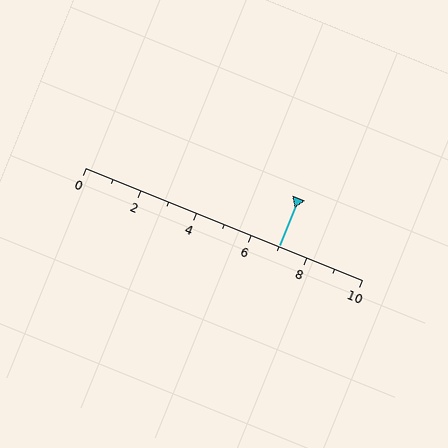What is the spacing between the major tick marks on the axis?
The major ticks are spaced 2 apart.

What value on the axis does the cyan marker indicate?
The marker indicates approximately 7.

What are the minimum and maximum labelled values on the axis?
The axis runs from 0 to 10.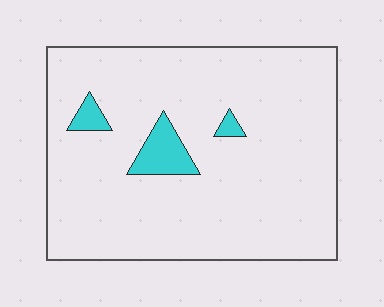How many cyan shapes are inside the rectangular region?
3.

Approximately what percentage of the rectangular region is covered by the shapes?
Approximately 5%.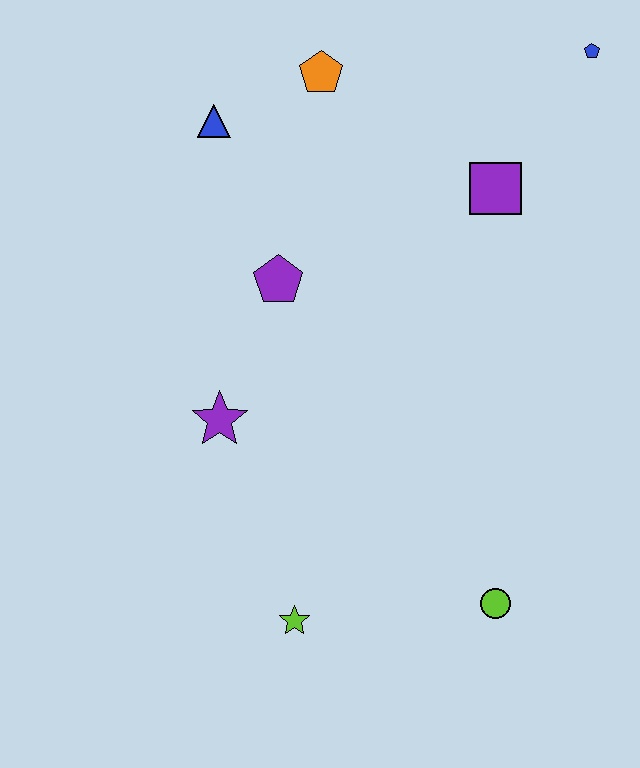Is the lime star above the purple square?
No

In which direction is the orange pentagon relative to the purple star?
The orange pentagon is above the purple star.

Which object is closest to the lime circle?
The lime star is closest to the lime circle.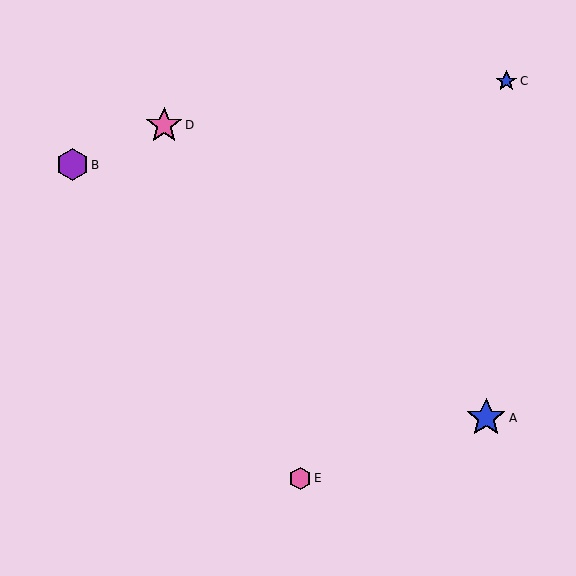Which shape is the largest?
The blue star (labeled A) is the largest.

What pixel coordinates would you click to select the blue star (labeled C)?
Click at (506, 81) to select the blue star C.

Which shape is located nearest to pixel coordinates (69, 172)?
The purple hexagon (labeled B) at (73, 165) is nearest to that location.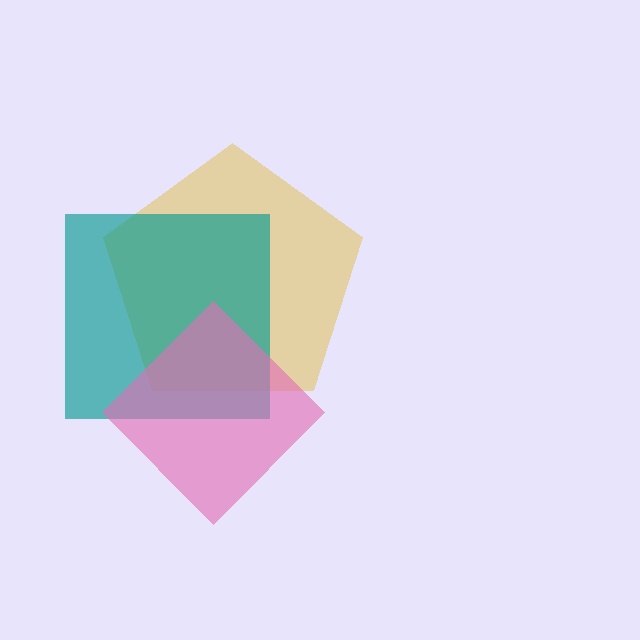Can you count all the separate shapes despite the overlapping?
Yes, there are 3 separate shapes.